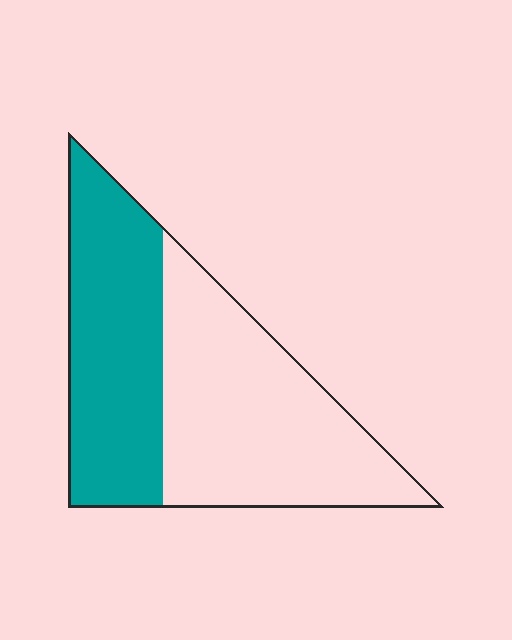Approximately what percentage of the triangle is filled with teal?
Approximately 45%.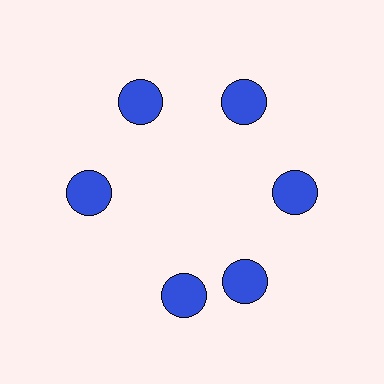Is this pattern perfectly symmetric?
No. The 6 blue circles are arranged in a ring, but one element near the 7 o'clock position is rotated out of alignment along the ring, breaking the 6-fold rotational symmetry.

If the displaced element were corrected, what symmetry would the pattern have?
It would have 6-fold rotational symmetry — the pattern would map onto itself every 60 degrees.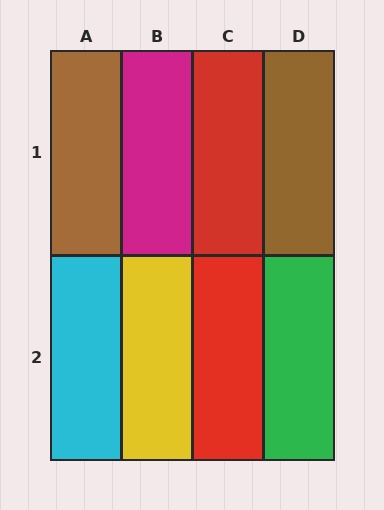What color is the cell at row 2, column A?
Cyan.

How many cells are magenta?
1 cell is magenta.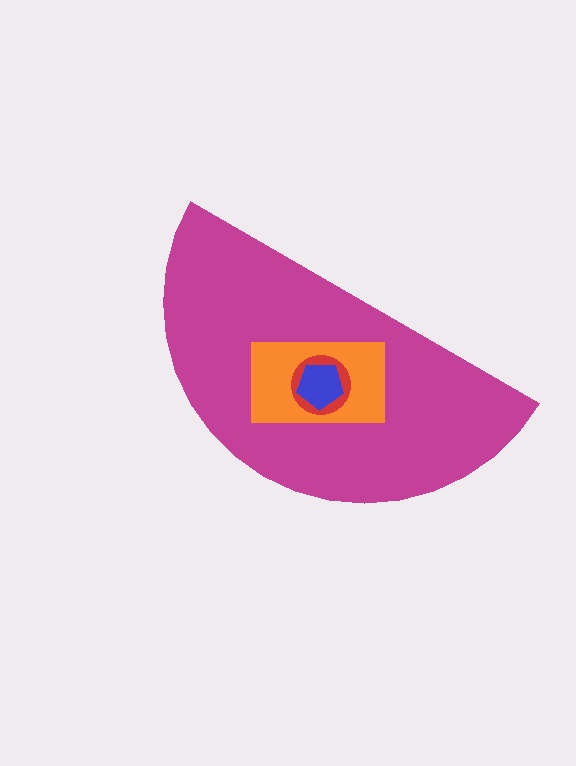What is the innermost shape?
The blue pentagon.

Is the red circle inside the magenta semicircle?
Yes.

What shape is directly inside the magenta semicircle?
The orange rectangle.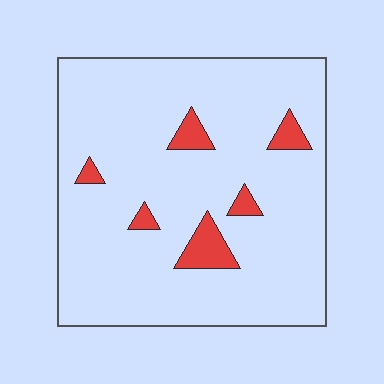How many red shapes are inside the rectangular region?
6.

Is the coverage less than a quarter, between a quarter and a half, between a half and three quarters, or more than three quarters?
Less than a quarter.